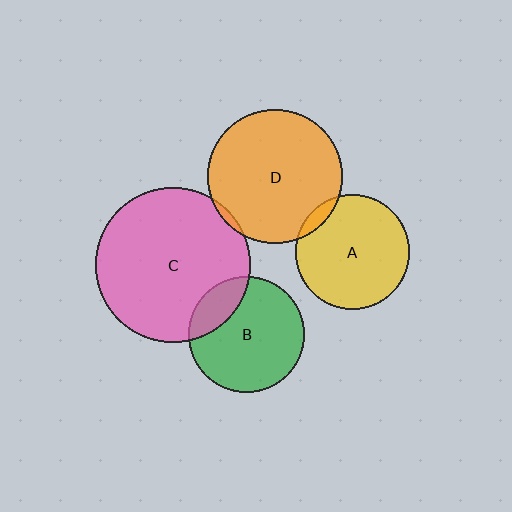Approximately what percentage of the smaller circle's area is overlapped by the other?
Approximately 5%.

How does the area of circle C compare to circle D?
Approximately 1.3 times.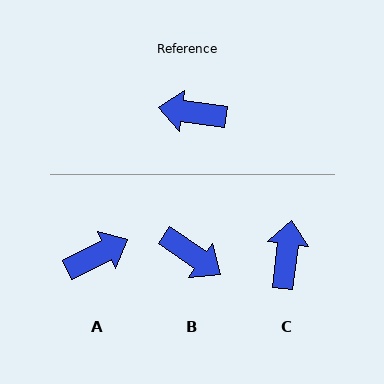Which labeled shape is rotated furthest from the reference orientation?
B, about 153 degrees away.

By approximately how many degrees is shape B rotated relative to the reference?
Approximately 153 degrees counter-clockwise.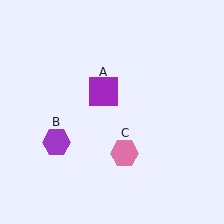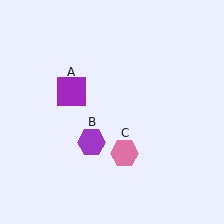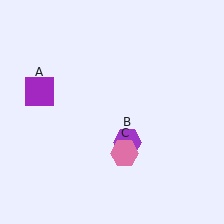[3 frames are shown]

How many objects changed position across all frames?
2 objects changed position: purple square (object A), purple hexagon (object B).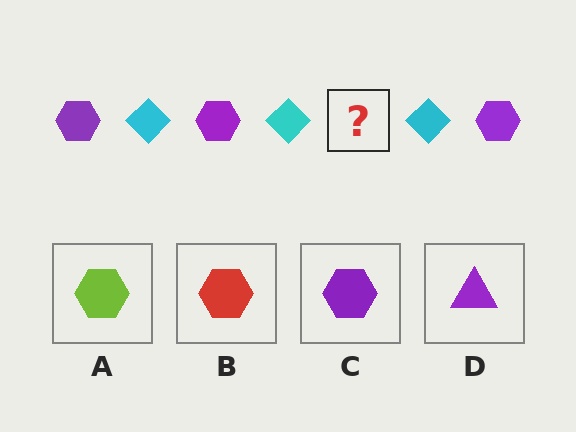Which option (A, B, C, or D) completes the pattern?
C.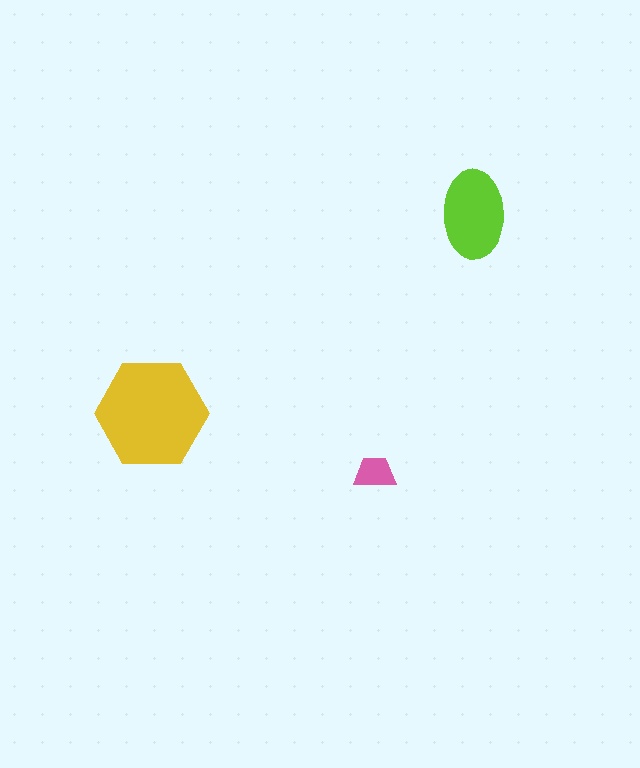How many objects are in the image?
There are 3 objects in the image.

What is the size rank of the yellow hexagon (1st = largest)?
1st.